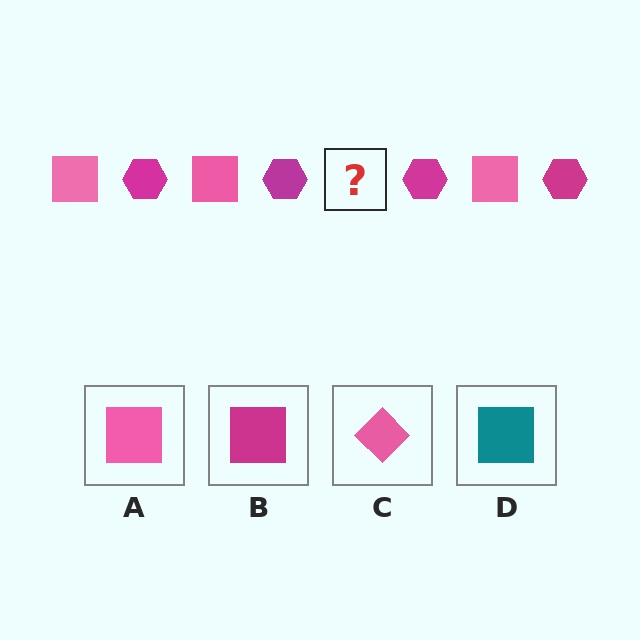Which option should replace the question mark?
Option A.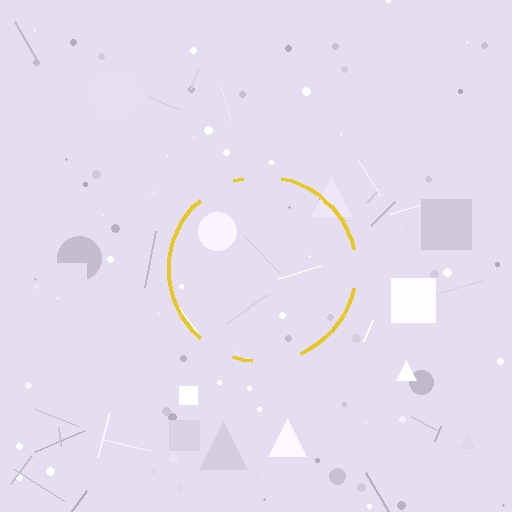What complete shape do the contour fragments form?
The contour fragments form a circle.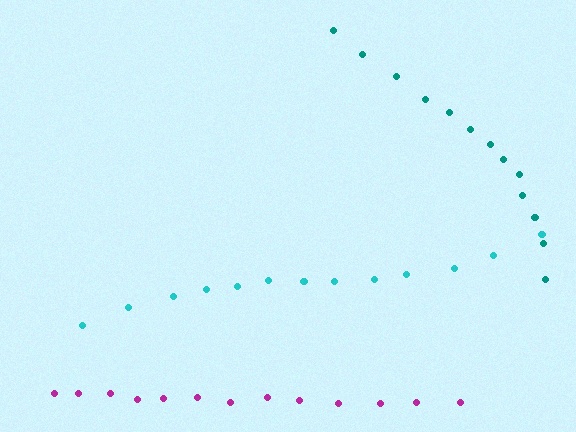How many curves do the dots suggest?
There are 3 distinct paths.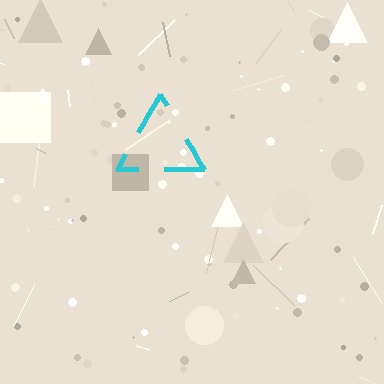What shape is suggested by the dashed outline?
The dashed outline suggests a triangle.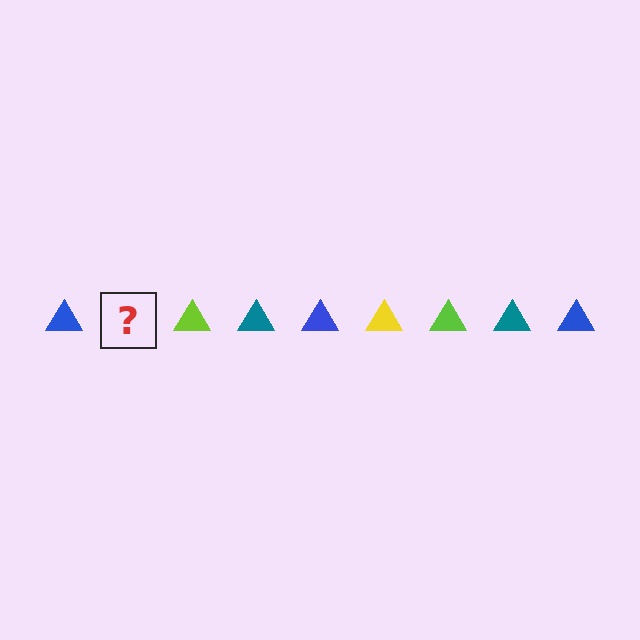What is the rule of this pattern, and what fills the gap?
The rule is that the pattern cycles through blue, yellow, lime, teal triangles. The gap should be filled with a yellow triangle.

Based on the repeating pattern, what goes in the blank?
The blank should be a yellow triangle.